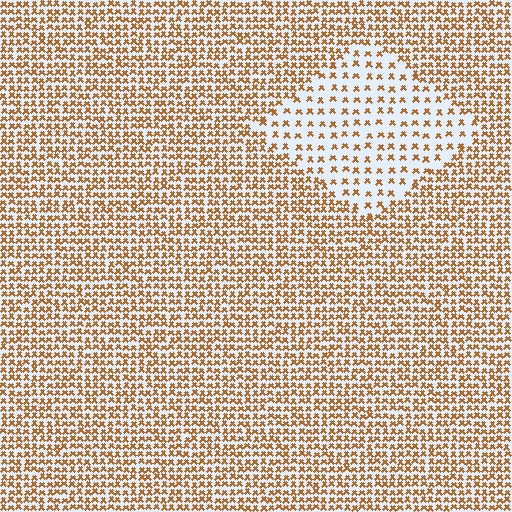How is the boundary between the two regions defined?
The boundary is defined by a change in element density (approximately 2.4x ratio). All elements are the same color, size, and shape.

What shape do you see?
I see a diamond.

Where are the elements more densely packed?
The elements are more densely packed outside the diamond boundary.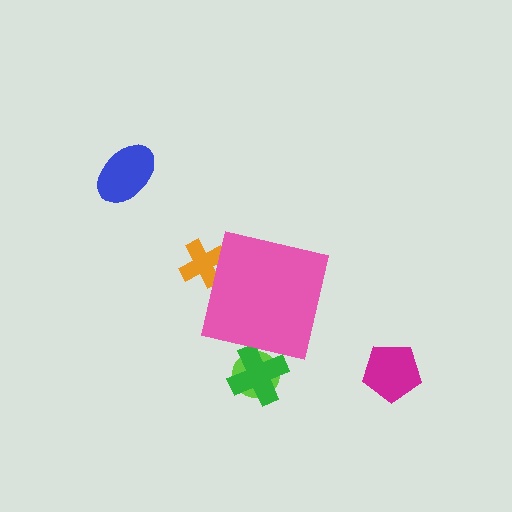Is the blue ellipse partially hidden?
No, the blue ellipse is fully visible.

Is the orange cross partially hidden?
Yes, the orange cross is partially hidden behind the pink square.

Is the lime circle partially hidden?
Yes, the lime circle is partially hidden behind the pink square.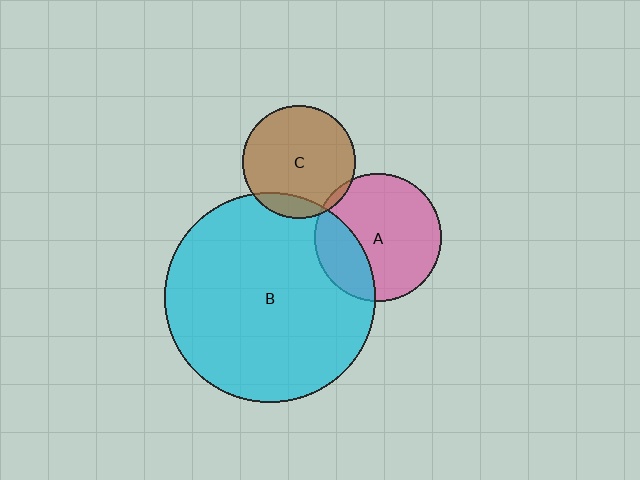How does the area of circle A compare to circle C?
Approximately 1.3 times.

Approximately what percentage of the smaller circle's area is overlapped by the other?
Approximately 25%.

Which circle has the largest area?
Circle B (cyan).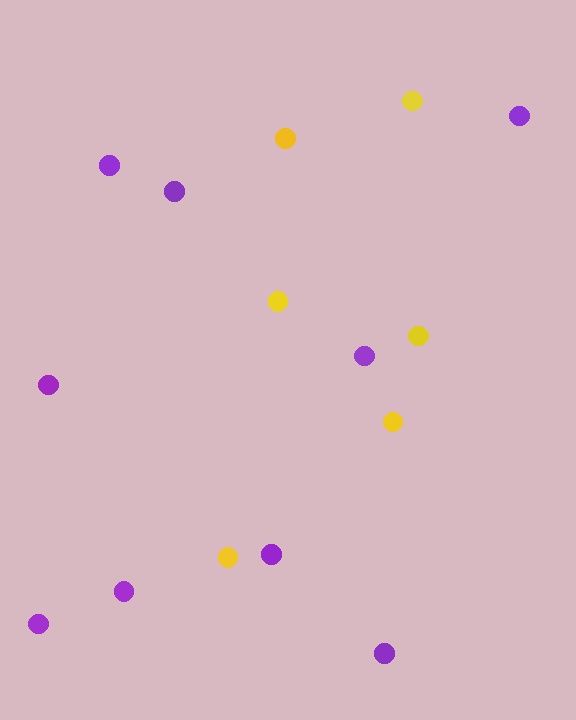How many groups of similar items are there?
There are 2 groups: one group of purple circles (9) and one group of yellow circles (6).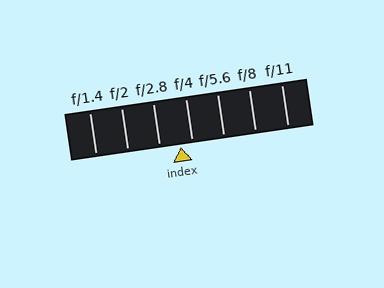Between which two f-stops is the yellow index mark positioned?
The index mark is between f/2.8 and f/4.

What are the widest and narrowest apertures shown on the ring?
The widest aperture shown is f/1.4 and the narrowest is f/11.